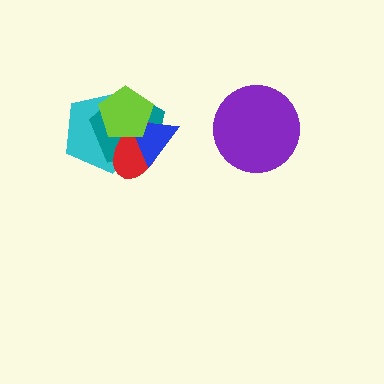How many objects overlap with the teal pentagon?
4 objects overlap with the teal pentagon.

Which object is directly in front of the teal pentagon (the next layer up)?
The red ellipse is directly in front of the teal pentagon.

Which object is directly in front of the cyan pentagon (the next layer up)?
The teal pentagon is directly in front of the cyan pentagon.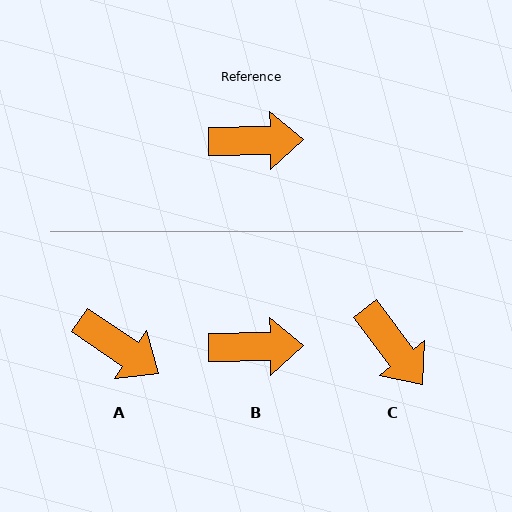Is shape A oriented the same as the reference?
No, it is off by about 35 degrees.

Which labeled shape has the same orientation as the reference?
B.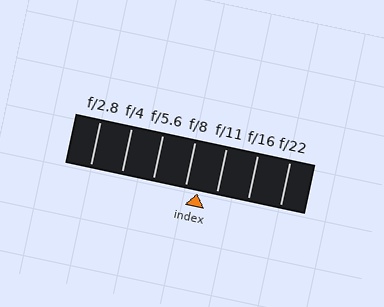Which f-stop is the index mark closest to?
The index mark is closest to f/8.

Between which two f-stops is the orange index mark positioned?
The index mark is between f/8 and f/11.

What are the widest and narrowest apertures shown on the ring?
The widest aperture shown is f/2.8 and the narrowest is f/22.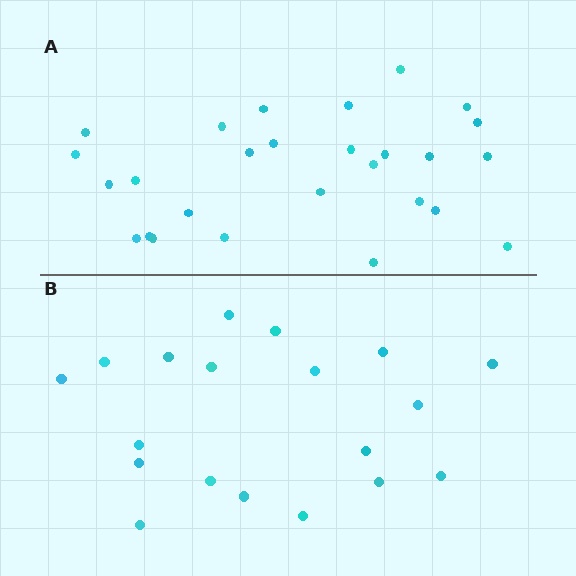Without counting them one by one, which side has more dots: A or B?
Region A (the top region) has more dots.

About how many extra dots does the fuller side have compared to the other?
Region A has roughly 8 or so more dots than region B.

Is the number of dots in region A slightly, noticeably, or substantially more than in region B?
Region A has noticeably more, but not dramatically so. The ratio is roughly 1.4 to 1.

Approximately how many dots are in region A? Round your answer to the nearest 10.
About 30 dots. (The exact count is 27, which rounds to 30.)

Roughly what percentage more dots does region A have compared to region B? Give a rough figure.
About 40% more.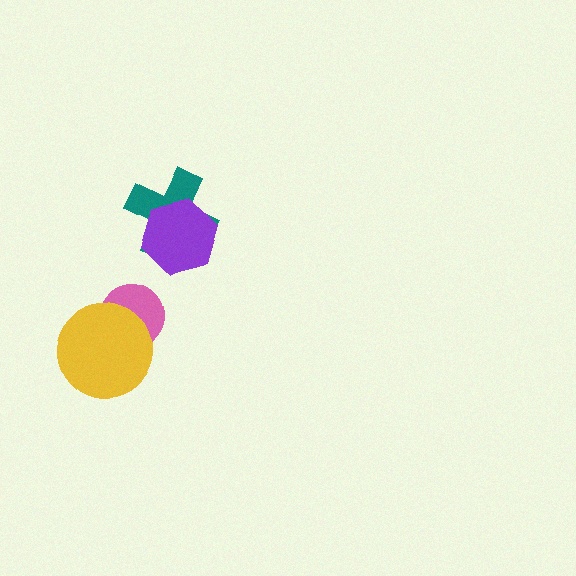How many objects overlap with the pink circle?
1 object overlaps with the pink circle.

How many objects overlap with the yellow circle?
1 object overlaps with the yellow circle.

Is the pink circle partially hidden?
Yes, it is partially covered by another shape.